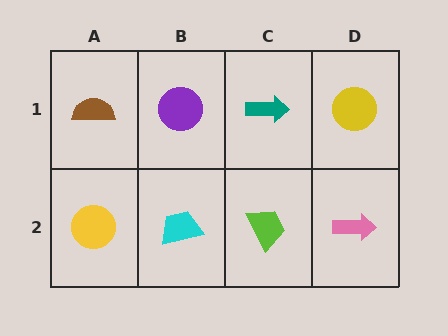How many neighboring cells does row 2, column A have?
2.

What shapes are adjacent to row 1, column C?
A lime trapezoid (row 2, column C), a purple circle (row 1, column B), a yellow circle (row 1, column D).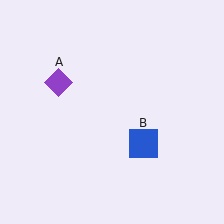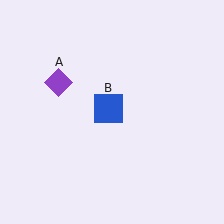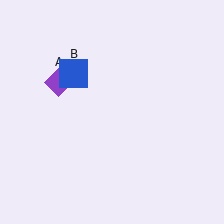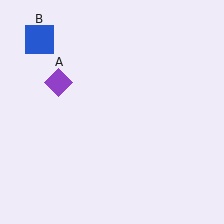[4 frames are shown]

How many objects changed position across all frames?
1 object changed position: blue square (object B).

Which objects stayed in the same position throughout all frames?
Purple diamond (object A) remained stationary.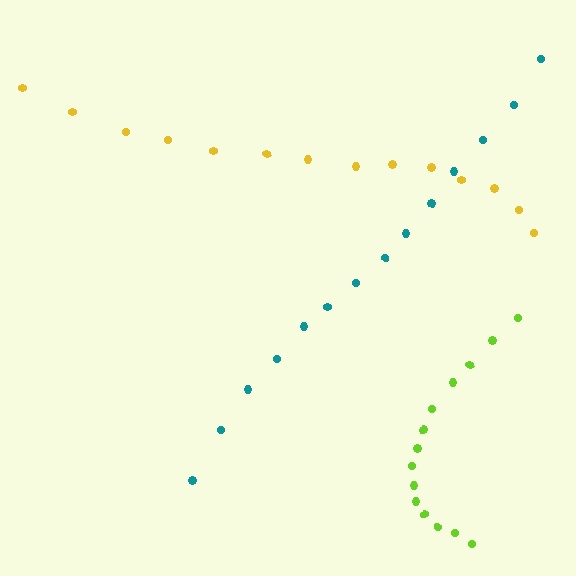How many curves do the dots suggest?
There are 3 distinct paths.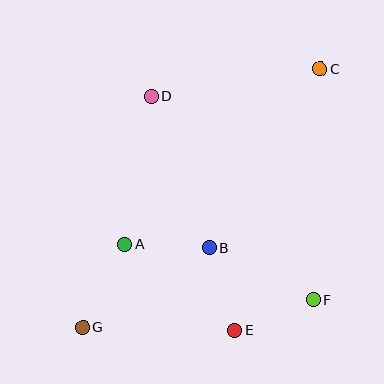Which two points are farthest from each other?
Points C and G are farthest from each other.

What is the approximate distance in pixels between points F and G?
The distance between F and G is approximately 232 pixels.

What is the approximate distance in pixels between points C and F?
The distance between C and F is approximately 231 pixels.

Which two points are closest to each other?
Points E and F are closest to each other.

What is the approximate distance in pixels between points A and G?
The distance between A and G is approximately 93 pixels.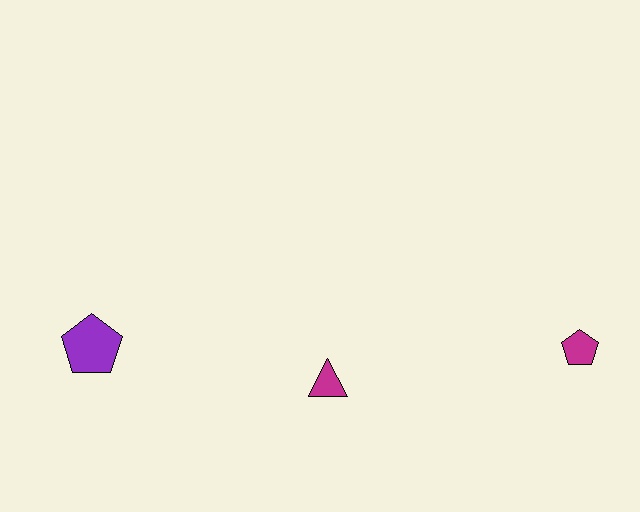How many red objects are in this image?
There are no red objects.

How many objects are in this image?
There are 3 objects.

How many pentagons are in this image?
There are 2 pentagons.